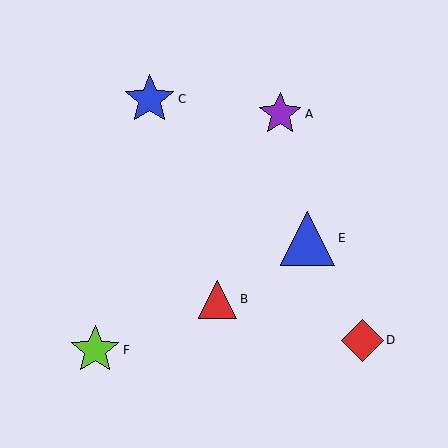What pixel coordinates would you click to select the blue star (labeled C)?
Click at (150, 99) to select the blue star C.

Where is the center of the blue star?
The center of the blue star is at (150, 99).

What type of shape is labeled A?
Shape A is a purple star.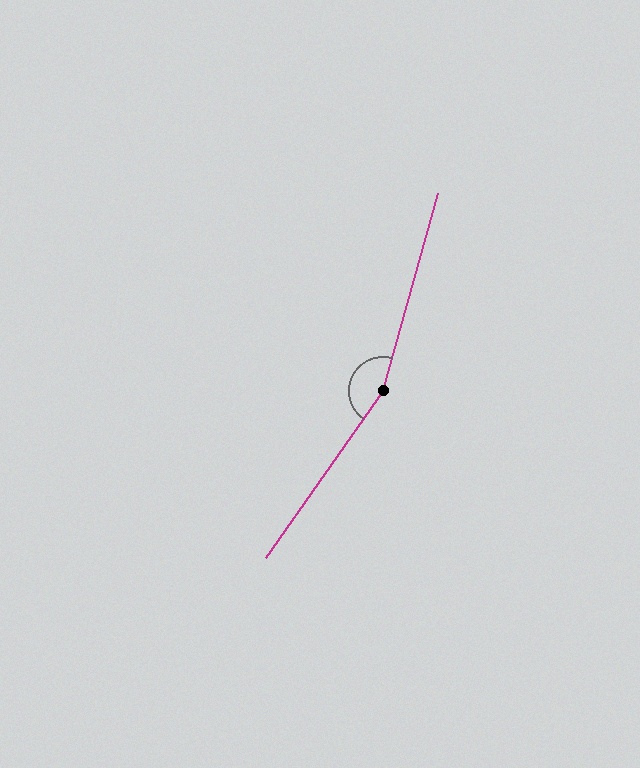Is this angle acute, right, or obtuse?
It is obtuse.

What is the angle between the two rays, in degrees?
Approximately 160 degrees.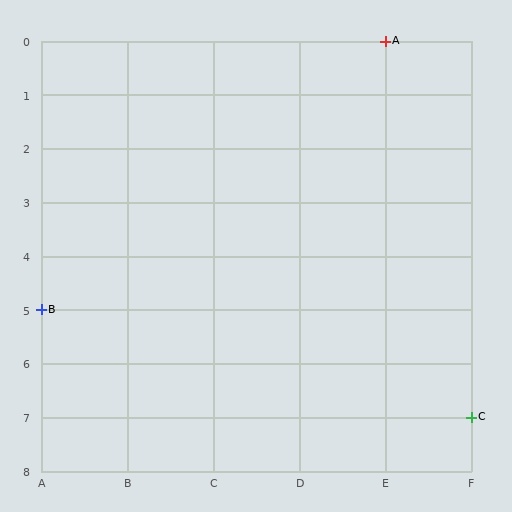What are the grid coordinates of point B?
Point B is at grid coordinates (A, 5).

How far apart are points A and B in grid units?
Points A and B are 4 columns and 5 rows apart (about 6.4 grid units diagonally).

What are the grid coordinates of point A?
Point A is at grid coordinates (E, 0).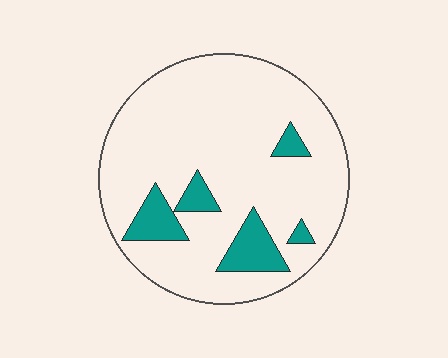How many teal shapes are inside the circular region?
5.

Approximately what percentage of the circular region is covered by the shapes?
Approximately 15%.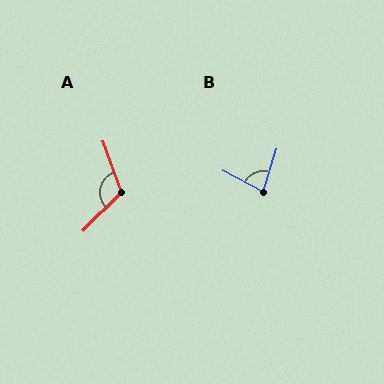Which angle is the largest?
A, at approximately 115 degrees.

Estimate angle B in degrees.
Approximately 80 degrees.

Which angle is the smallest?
B, at approximately 80 degrees.